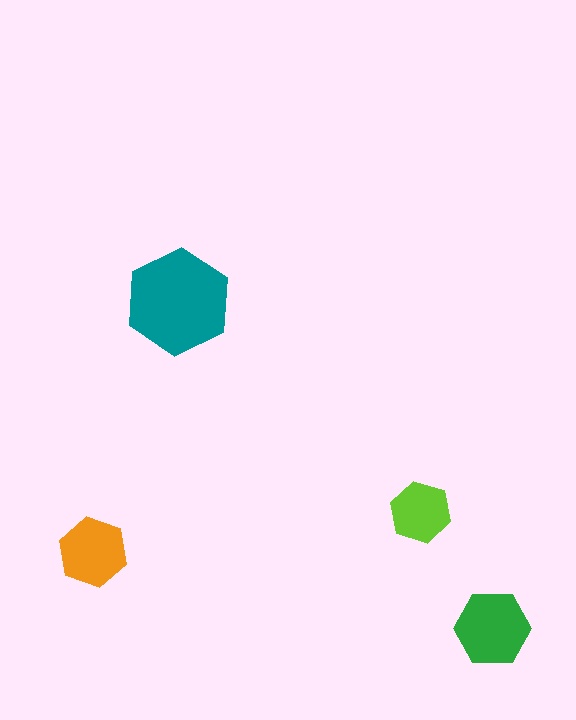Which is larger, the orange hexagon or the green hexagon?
The green one.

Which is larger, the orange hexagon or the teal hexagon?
The teal one.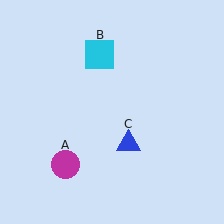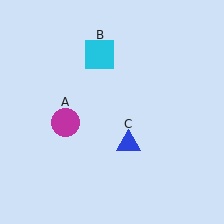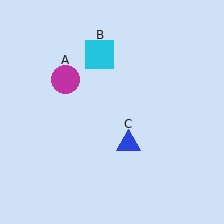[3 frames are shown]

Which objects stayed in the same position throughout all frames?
Cyan square (object B) and blue triangle (object C) remained stationary.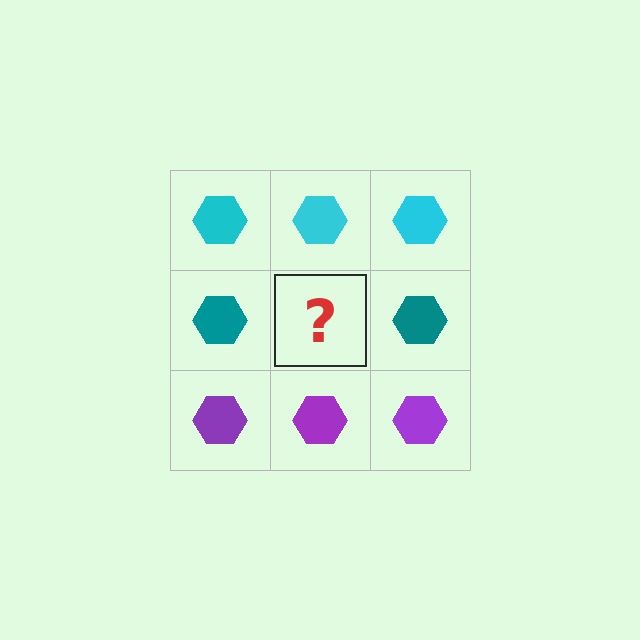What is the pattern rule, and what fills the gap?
The rule is that each row has a consistent color. The gap should be filled with a teal hexagon.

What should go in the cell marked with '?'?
The missing cell should contain a teal hexagon.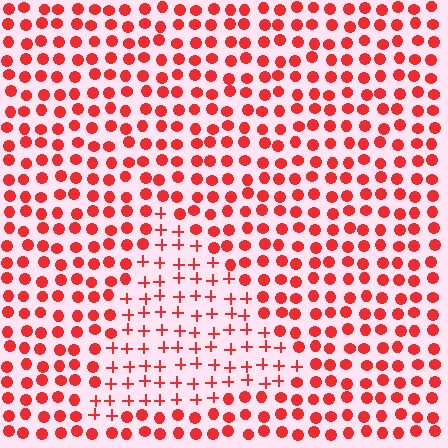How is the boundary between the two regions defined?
The boundary is defined by a change in element shape: plus signs inside vs. circles outside. All elements share the same color and spacing.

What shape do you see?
I see a triangle.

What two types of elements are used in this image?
The image uses plus signs inside the triangle region and circles outside it.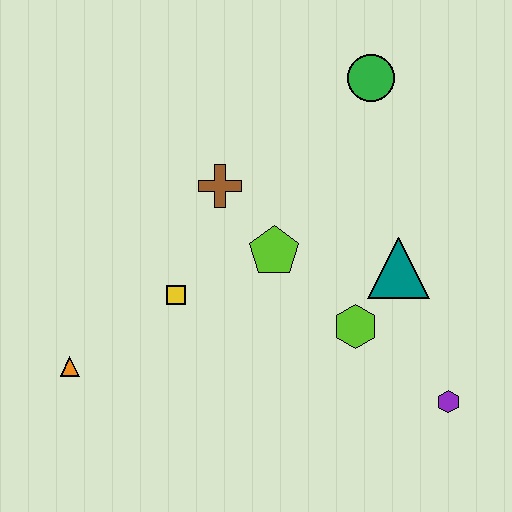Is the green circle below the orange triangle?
No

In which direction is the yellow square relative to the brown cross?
The yellow square is below the brown cross.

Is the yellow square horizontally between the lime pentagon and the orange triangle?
Yes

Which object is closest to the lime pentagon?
The brown cross is closest to the lime pentagon.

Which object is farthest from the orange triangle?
The green circle is farthest from the orange triangle.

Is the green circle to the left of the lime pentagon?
No